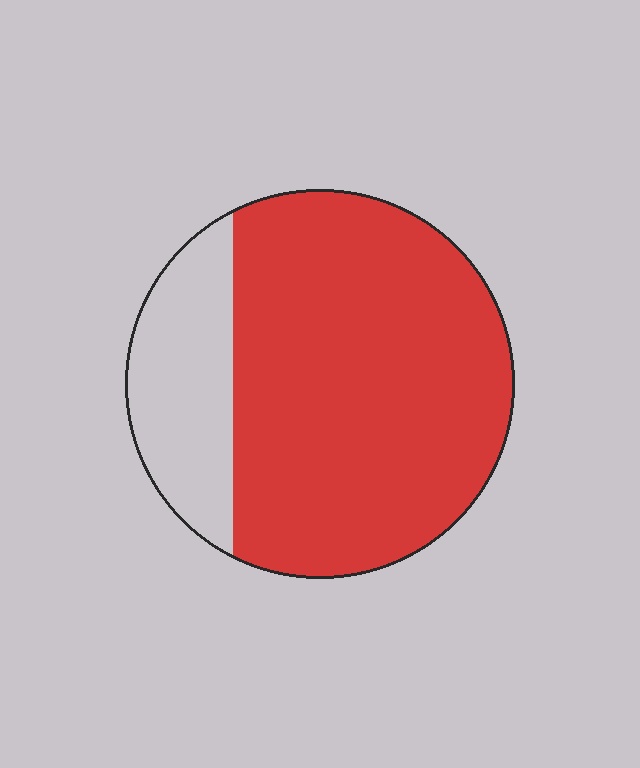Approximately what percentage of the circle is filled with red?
Approximately 75%.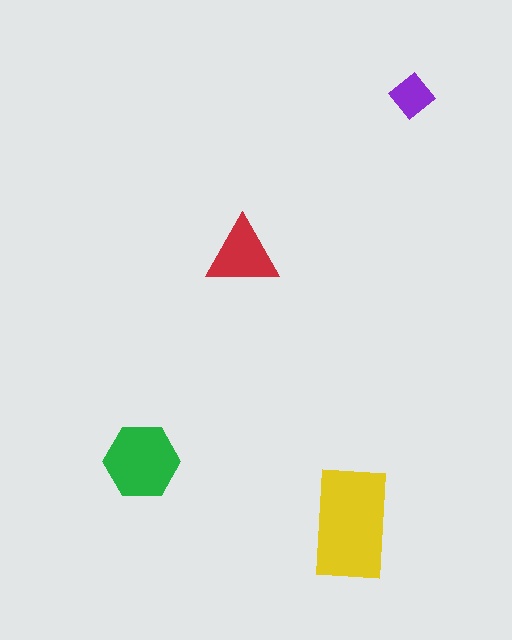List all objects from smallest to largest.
The purple diamond, the red triangle, the green hexagon, the yellow rectangle.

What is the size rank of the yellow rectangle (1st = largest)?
1st.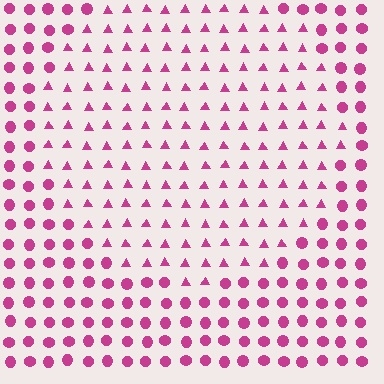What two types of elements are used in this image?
The image uses triangles inside the circle region and circles outside it.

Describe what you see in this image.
The image is filled with small magenta elements arranged in a uniform grid. A circle-shaped region contains triangles, while the surrounding area contains circles. The boundary is defined purely by the change in element shape.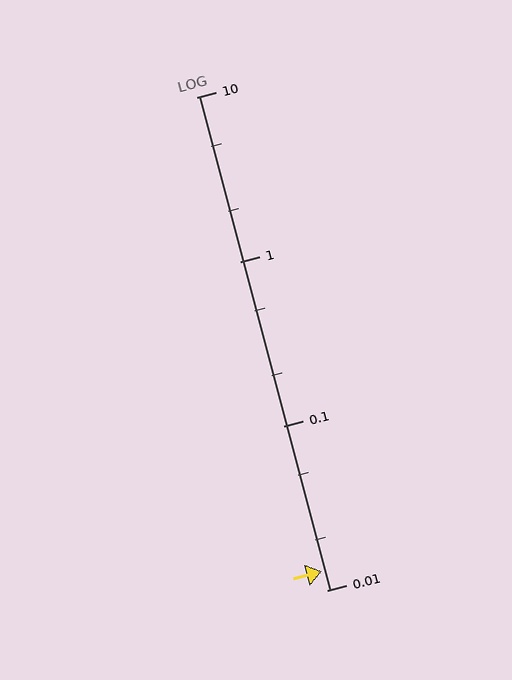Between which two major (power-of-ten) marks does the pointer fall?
The pointer is between 0.01 and 0.1.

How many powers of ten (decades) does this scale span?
The scale spans 3 decades, from 0.01 to 10.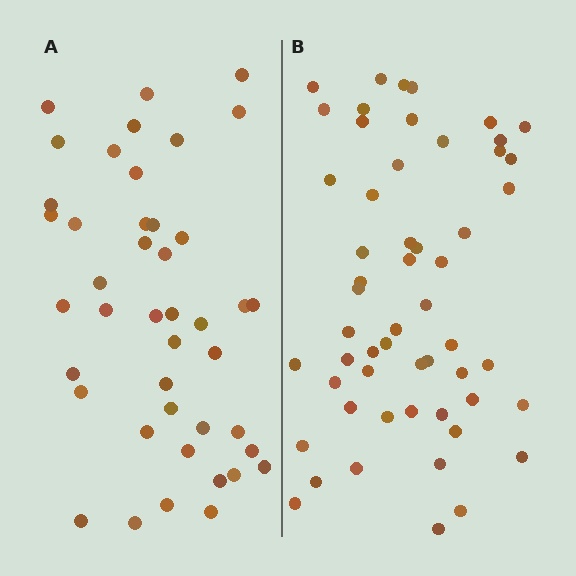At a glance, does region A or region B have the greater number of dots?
Region B (the right region) has more dots.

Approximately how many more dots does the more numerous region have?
Region B has roughly 12 or so more dots than region A.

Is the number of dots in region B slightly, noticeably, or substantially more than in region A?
Region B has noticeably more, but not dramatically so. The ratio is roughly 1.3 to 1.